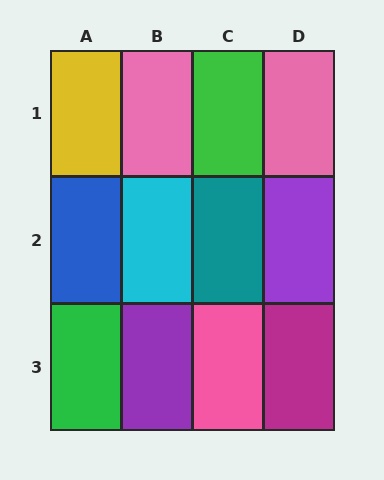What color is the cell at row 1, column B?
Pink.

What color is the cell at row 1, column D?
Pink.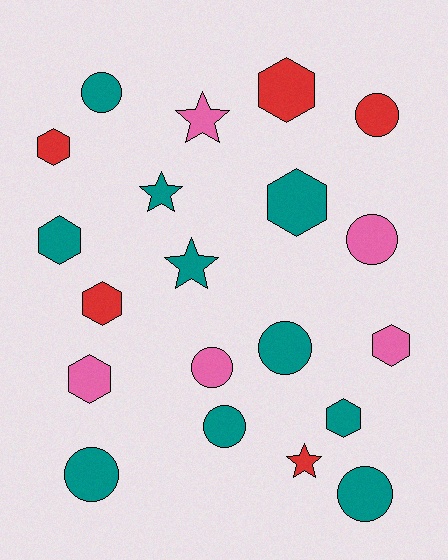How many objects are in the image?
There are 20 objects.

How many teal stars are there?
There are 2 teal stars.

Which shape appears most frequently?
Circle, with 8 objects.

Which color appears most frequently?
Teal, with 10 objects.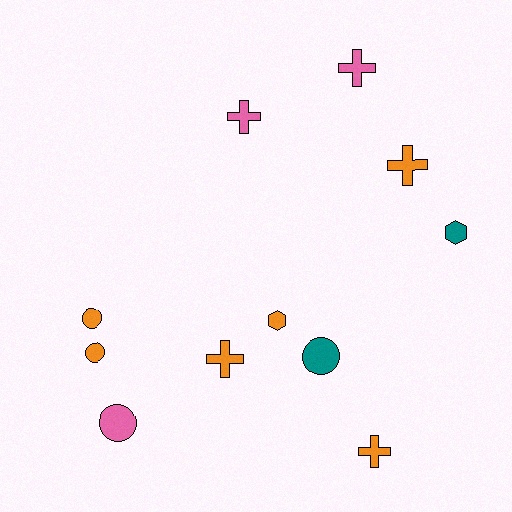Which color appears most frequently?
Orange, with 6 objects.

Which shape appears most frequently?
Cross, with 5 objects.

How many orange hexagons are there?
There is 1 orange hexagon.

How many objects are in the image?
There are 11 objects.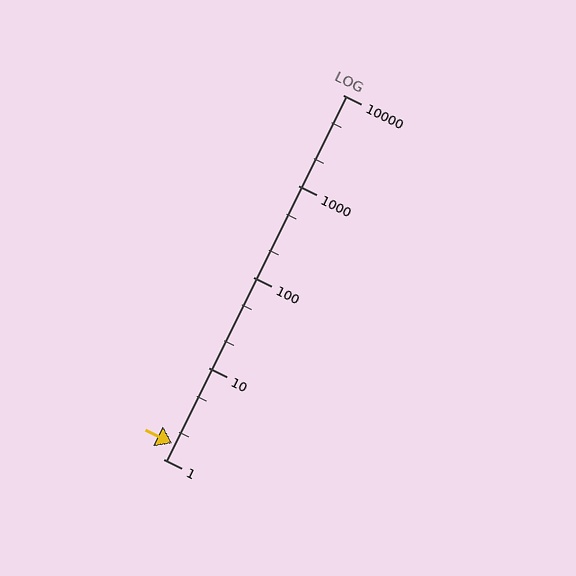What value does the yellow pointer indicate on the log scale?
The pointer indicates approximately 1.5.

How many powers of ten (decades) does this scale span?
The scale spans 4 decades, from 1 to 10000.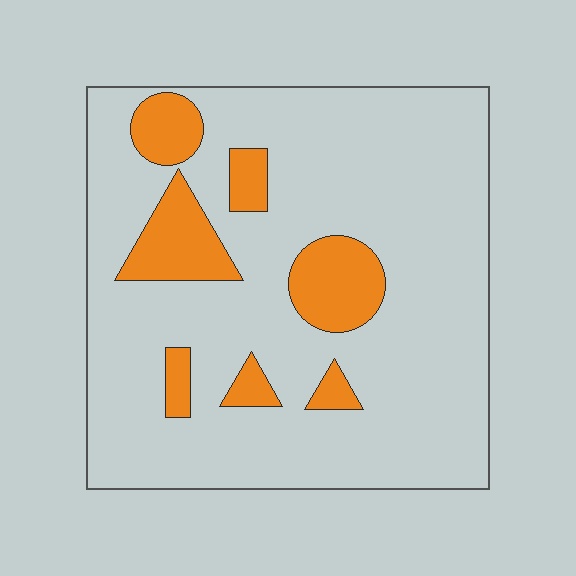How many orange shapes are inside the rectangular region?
7.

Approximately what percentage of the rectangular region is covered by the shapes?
Approximately 15%.